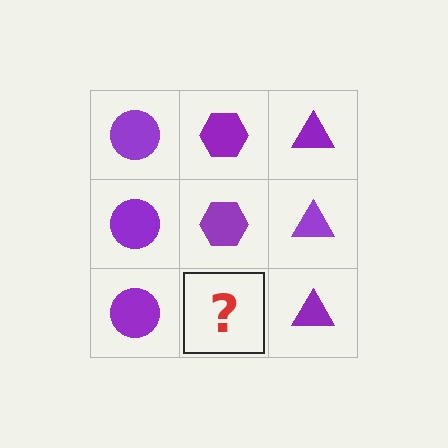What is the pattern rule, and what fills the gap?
The rule is that each column has a consistent shape. The gap should be filled with a purple hexagon.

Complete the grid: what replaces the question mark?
The question mark should be replaced with a purple hexagon.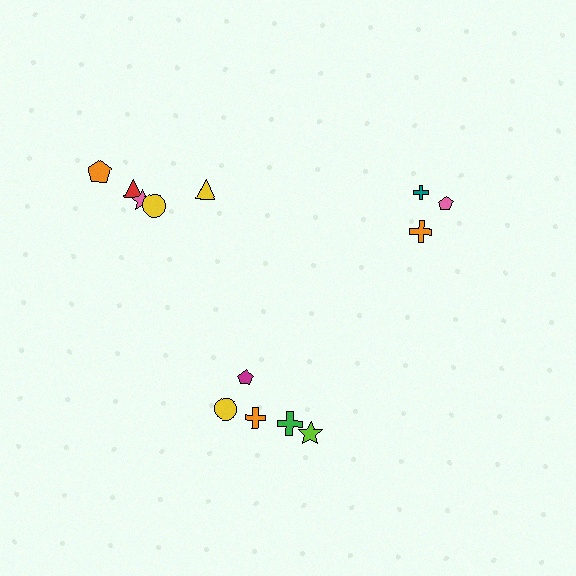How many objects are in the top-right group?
There are 3 objects.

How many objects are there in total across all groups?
There are 13 objects.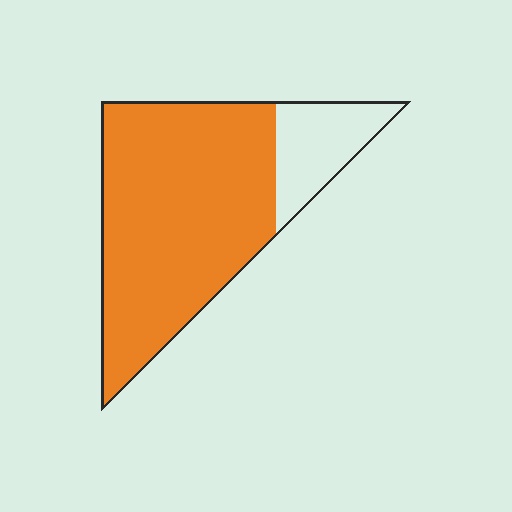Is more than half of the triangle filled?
Yes.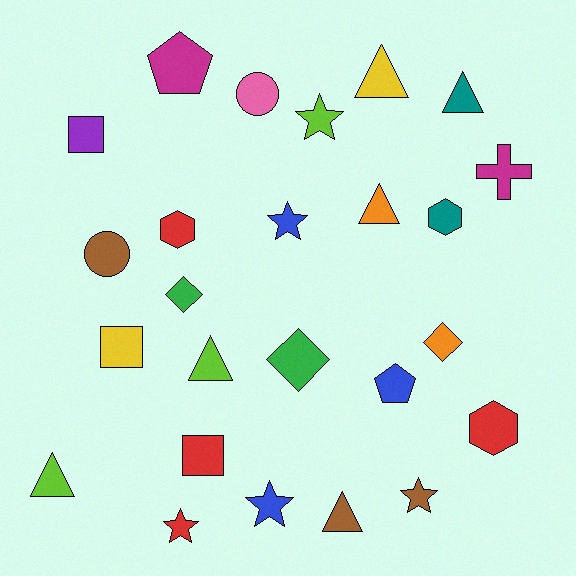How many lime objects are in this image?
There are 3 lime objects.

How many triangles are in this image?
There are 6 triangles.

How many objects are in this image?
There are 25 objects.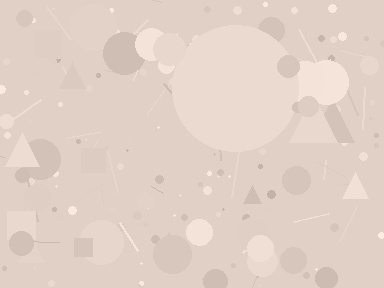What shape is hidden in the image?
A circle is hidden in the image.